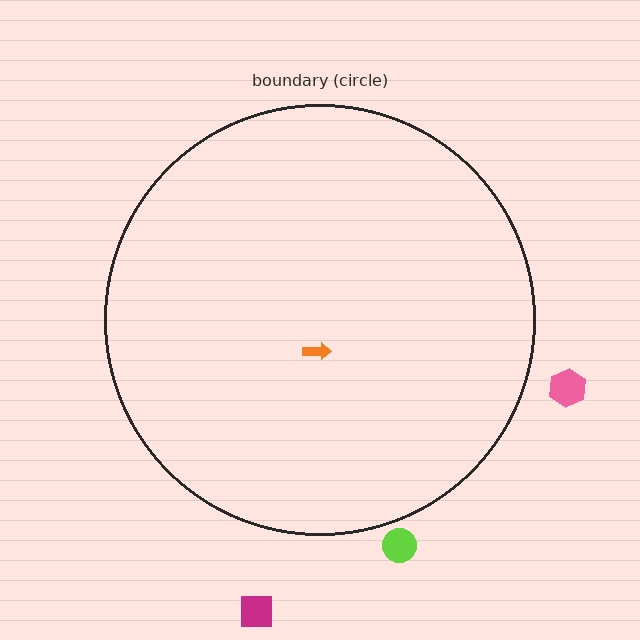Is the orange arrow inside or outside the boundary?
Inside.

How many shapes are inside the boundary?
1 inside, 3 outside.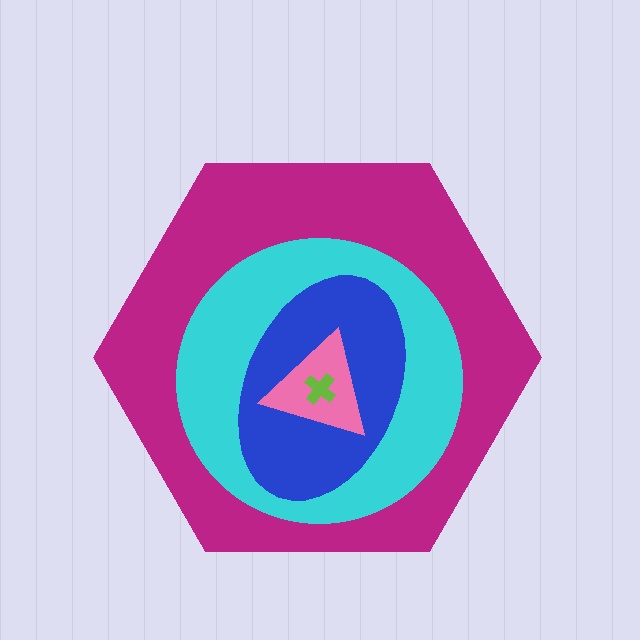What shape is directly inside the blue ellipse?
The pink triangle.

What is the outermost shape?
The magenta hexagon.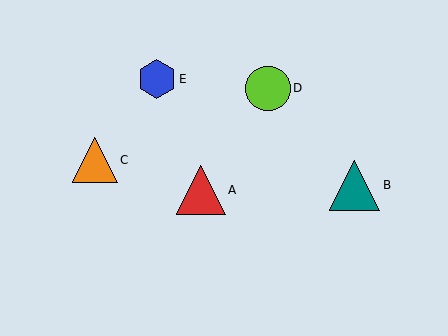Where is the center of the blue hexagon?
The center of the blue hexagon is at (157, 79).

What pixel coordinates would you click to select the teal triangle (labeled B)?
Click at (355, 185) to select the teal triangle B.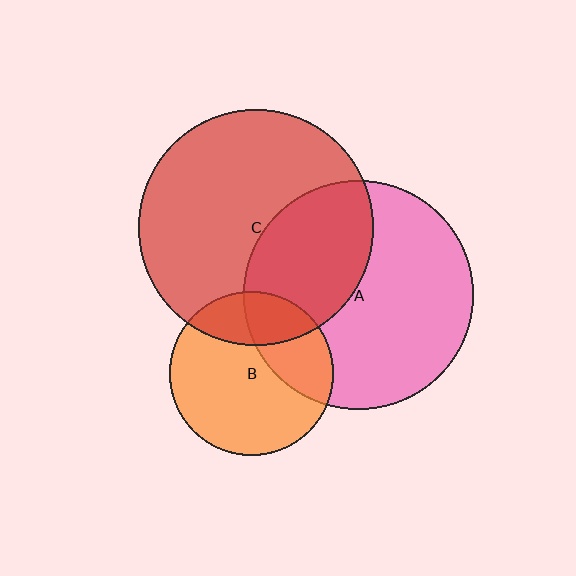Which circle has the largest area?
Circle C (red).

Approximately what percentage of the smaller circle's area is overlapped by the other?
Approximately 30%.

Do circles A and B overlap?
Yes.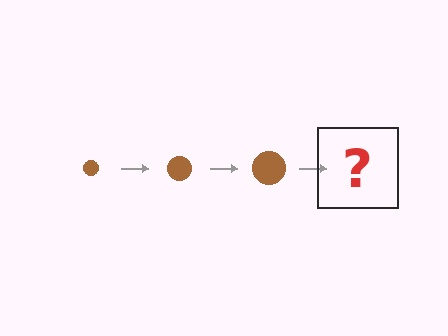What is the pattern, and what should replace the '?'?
The pattern is that the circle gets progressively larger each step. The '?' should be a brown circle, larger than the previous one.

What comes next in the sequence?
The next element should be a brown circle, larger than the previous one.